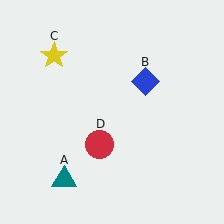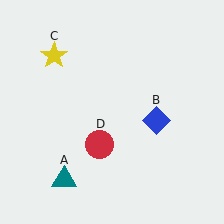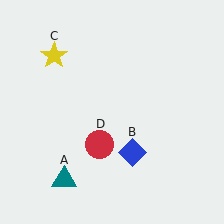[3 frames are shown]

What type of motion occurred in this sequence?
The blue diamond (object B) rotated clockwise around the center of the scene.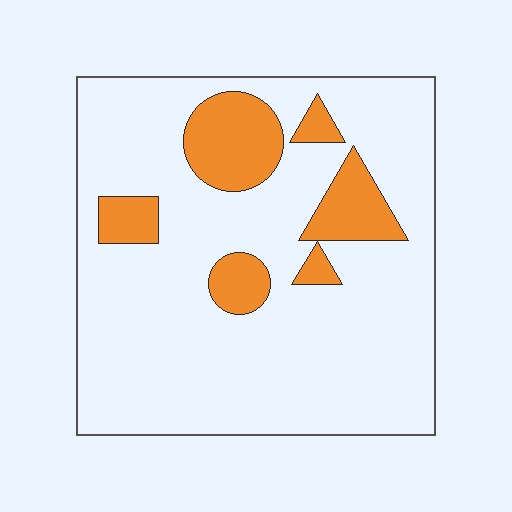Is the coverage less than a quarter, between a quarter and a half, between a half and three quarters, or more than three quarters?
Less than a quarter.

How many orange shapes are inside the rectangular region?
6.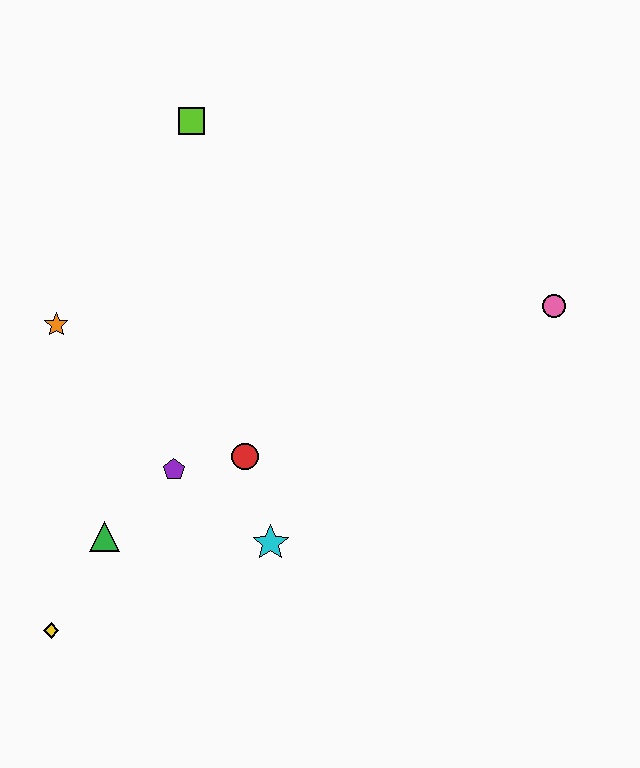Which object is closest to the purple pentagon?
The red circle is closest to the purple pentagon.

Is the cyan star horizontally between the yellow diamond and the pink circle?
Yes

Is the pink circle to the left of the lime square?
No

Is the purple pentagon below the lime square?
Yes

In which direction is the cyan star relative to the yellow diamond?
The cyan star is to the right of the yellow diamond.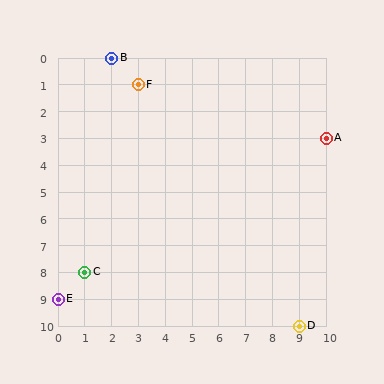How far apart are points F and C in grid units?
Points F and C are 2 columns and 7 rows apart (about 7.3 grid units diagonally).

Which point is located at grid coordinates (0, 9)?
Point E is at (0, 9).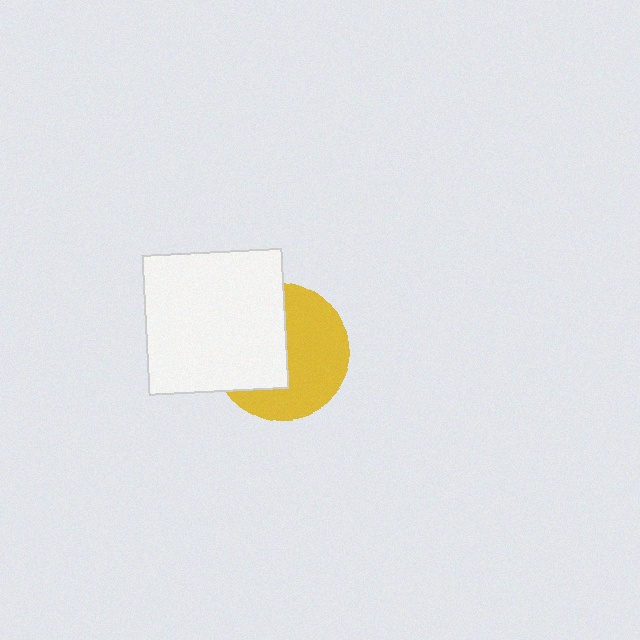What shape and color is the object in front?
The object in front is a white square.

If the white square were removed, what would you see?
You would see the complete yellow circle.